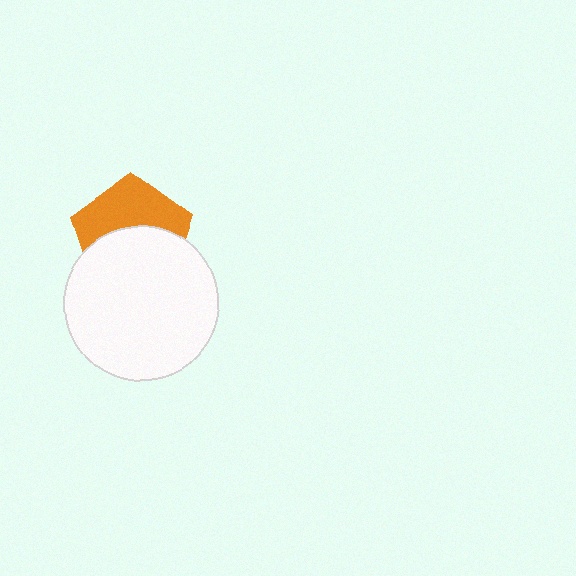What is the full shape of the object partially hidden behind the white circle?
The partially hidden object is an orange pentagon.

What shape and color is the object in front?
The object in front is a white circle.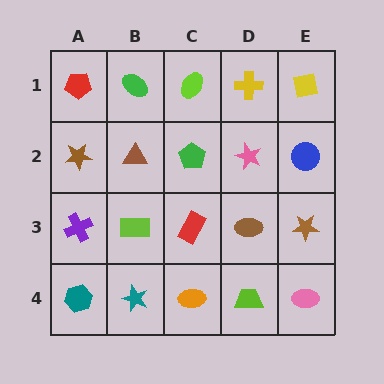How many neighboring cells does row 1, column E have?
2.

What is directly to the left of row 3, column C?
A lime rectangle.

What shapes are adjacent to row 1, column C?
A green pentagon (row 2, column C), a green ellipse (row 1, column B), a yellow cross (row 1, column D).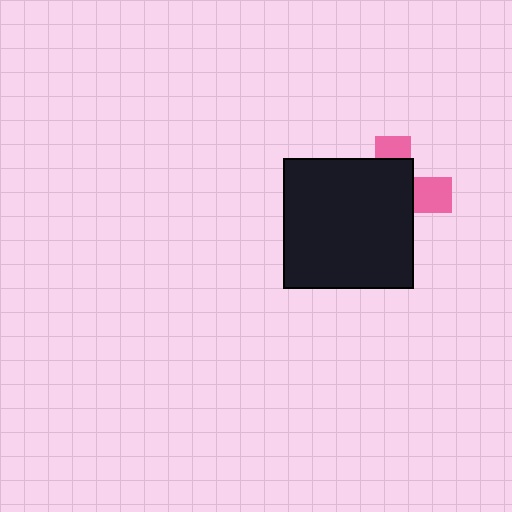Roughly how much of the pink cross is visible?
A small part of it is visible (roughly 30%).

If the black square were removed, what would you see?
You would see the complete pink cross.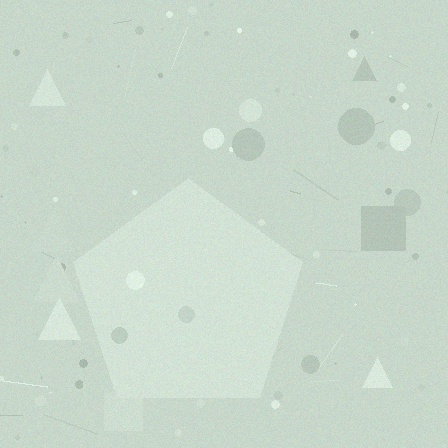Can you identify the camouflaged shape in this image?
The camouflaged shape is a pentagon.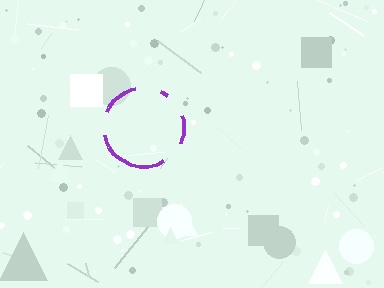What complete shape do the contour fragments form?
The contour fragments form a circle.